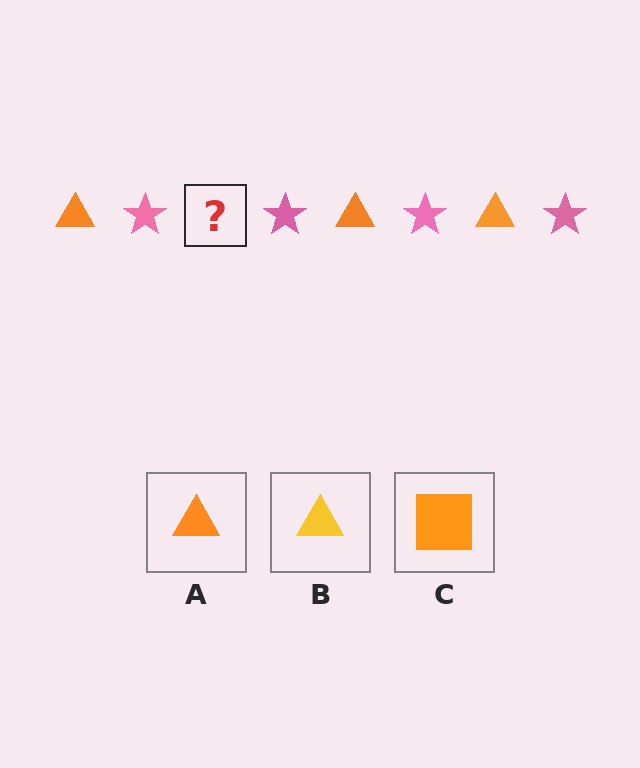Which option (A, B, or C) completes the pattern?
A.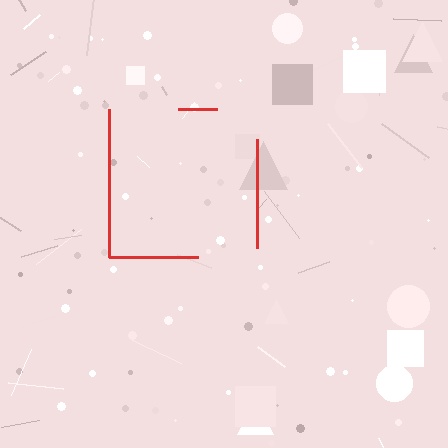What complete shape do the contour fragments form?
The contour fragments form a square.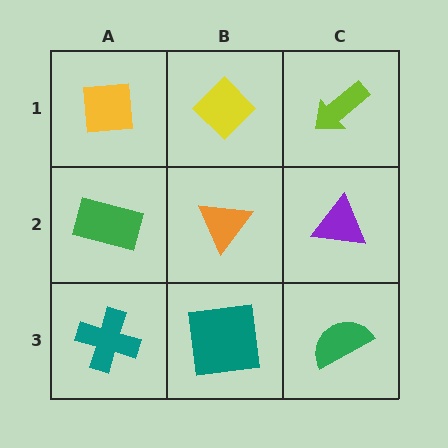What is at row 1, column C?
A lime arrow.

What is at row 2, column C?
A purple triangle.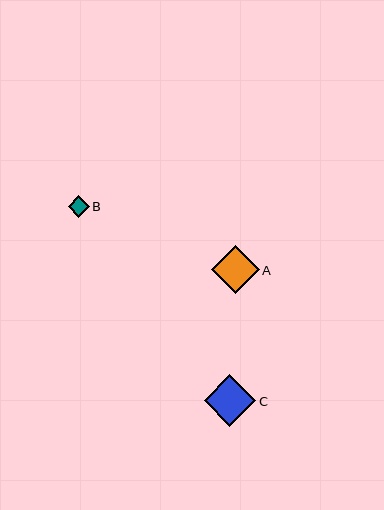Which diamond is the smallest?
Diamond B is the smallest with a size of approximately 21 pixels.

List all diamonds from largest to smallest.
From largest to smallest: C, A, B.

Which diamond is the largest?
Diamond C is the largest with a size of approximately 52 pixels.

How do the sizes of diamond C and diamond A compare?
Diamond C and diamond A are approximately the same size.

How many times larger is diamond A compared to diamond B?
Diamond A is approximately 2.2 times the size of diamond B.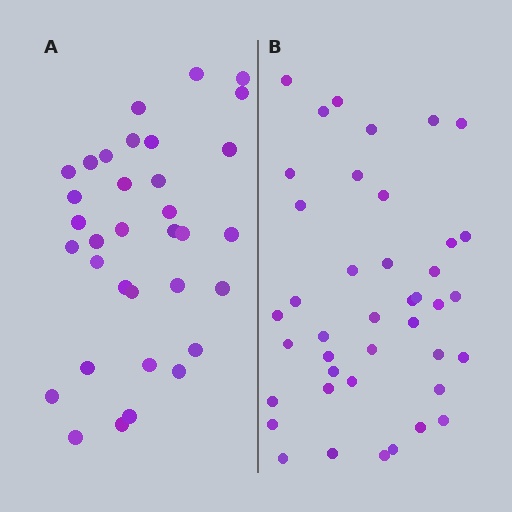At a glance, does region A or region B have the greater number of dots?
Region B (the right region) has more dots.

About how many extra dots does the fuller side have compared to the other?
Region B has roughly 8 or so more dots than region A.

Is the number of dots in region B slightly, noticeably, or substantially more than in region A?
Region B has only slightly more — the two regions are fairly close. The ratio is roughly 1.2 to 1.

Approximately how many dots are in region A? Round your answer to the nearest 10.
About 30 dots. (The exact count is 34, which rounds to 30.)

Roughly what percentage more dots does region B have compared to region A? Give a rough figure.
About 20% more.